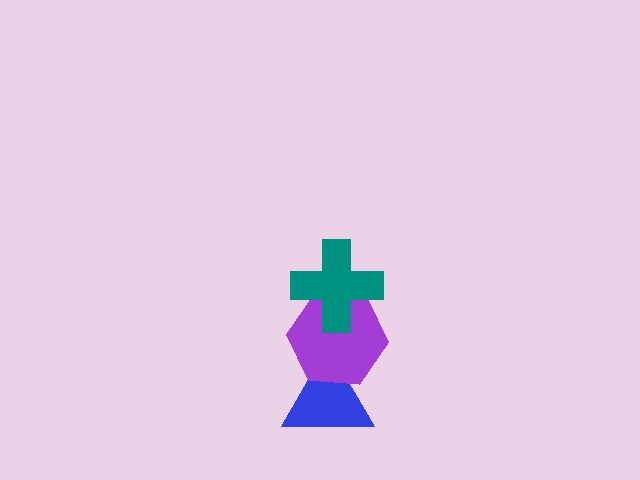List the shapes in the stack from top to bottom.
From top to bottom: the teal cross, the purple hexagon, the blue triangle.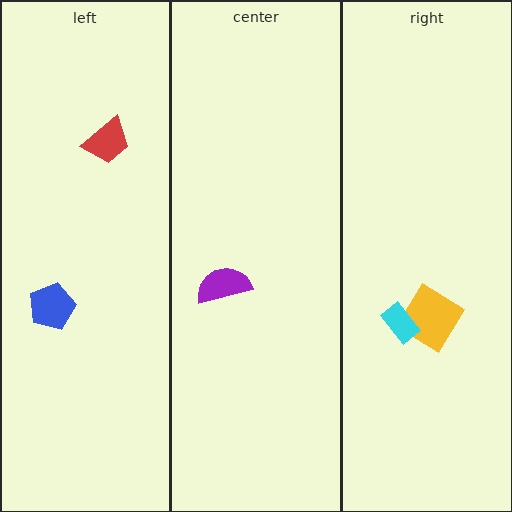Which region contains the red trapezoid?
The left region.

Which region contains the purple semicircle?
The center region.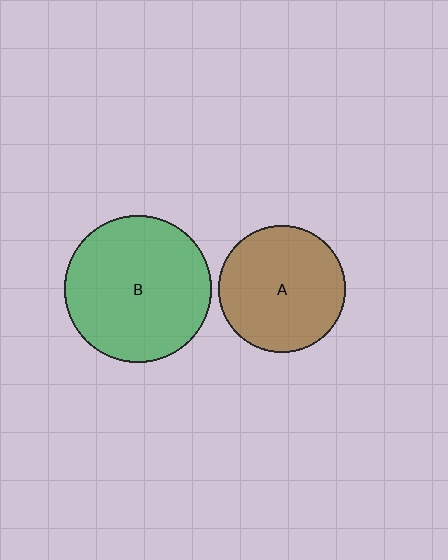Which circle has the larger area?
Circle B (green).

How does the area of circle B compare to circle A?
Approximately 1.3 times.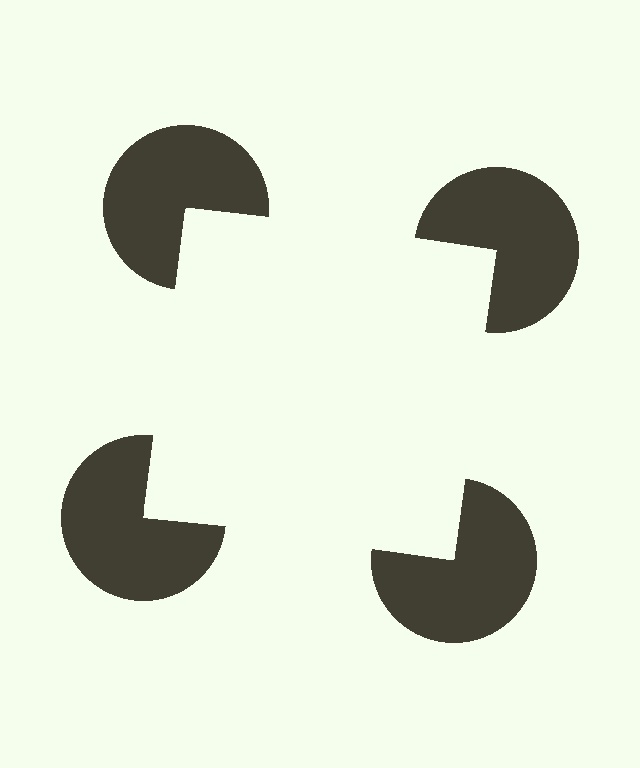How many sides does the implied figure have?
4 sides.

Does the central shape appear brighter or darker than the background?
It typically appears slightly brighter than the background, even though no actual brightness change is drawn.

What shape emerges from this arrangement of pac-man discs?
An illusory square — its edges are inferred from the aligned wedge cuts in the pac-man discs, not physically drawn.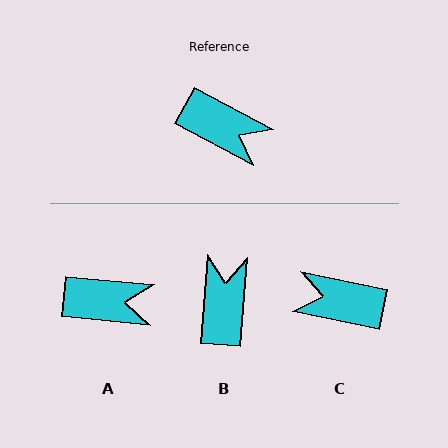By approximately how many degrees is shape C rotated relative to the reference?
Approximately 163 degrees clockwise.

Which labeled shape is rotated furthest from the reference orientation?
C, about 163 degrees away.